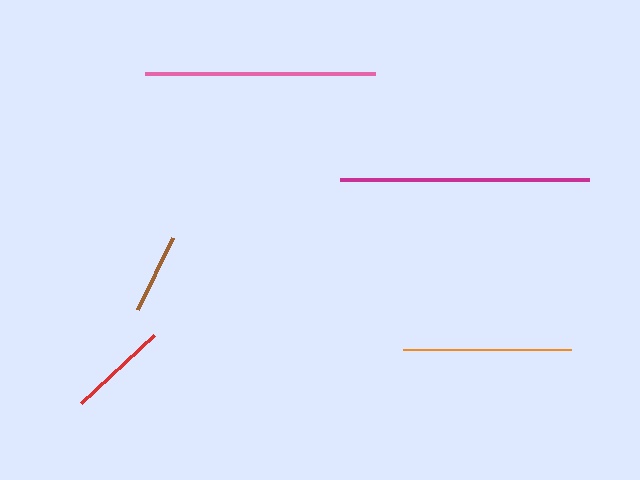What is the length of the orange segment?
The orange segment is approximately 168 pixels long.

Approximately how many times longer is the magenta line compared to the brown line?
The magenta line is approximately 3.1 times the length of the brown line.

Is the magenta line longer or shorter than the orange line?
The magenta line is longer than the orange line.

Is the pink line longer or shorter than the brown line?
The pink line is longer than the brown line.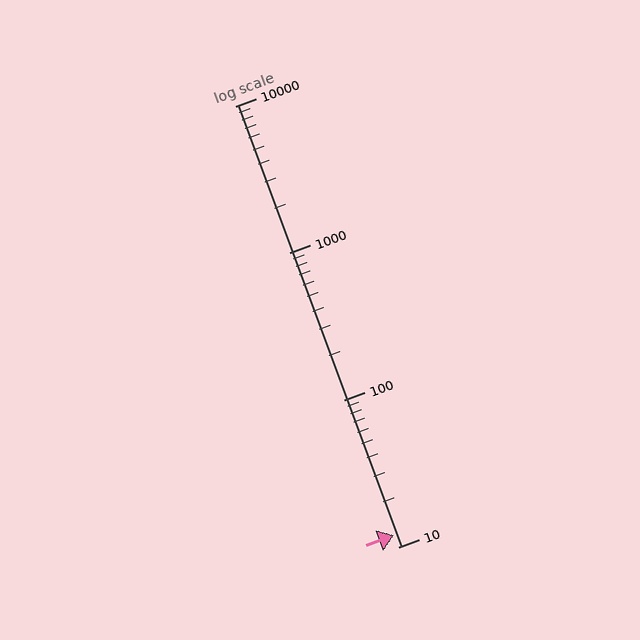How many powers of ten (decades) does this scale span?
The scale spans 3 decades, from 10 to 10000.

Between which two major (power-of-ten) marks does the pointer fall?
The pointer is between 10 and 100.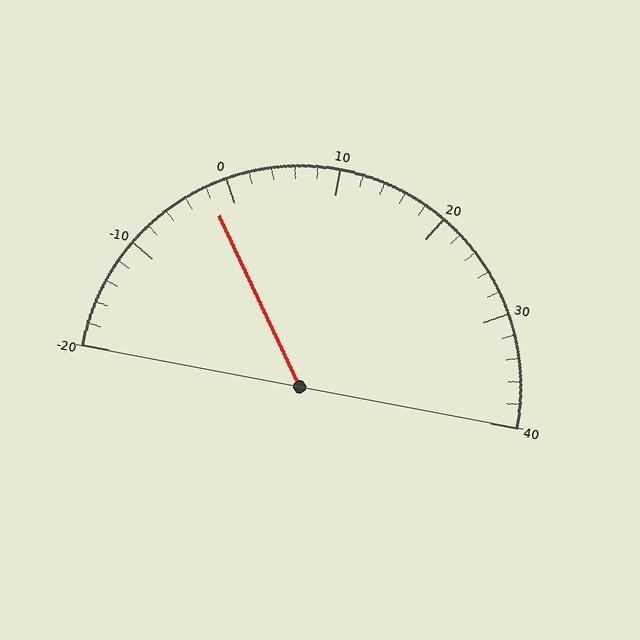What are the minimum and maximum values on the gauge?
The gauge ranges from -20 to 40.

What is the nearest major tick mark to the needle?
The nearest major tick mark is 0.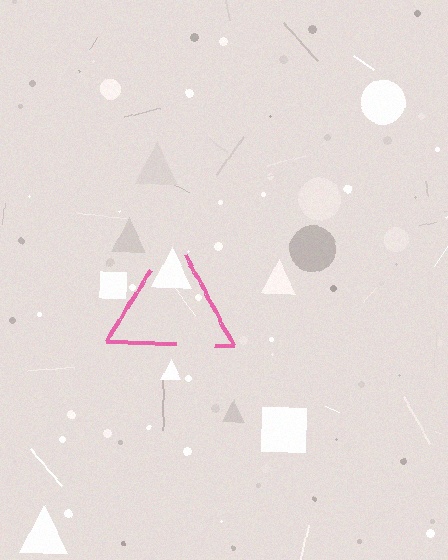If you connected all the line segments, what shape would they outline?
They would outline a triangle.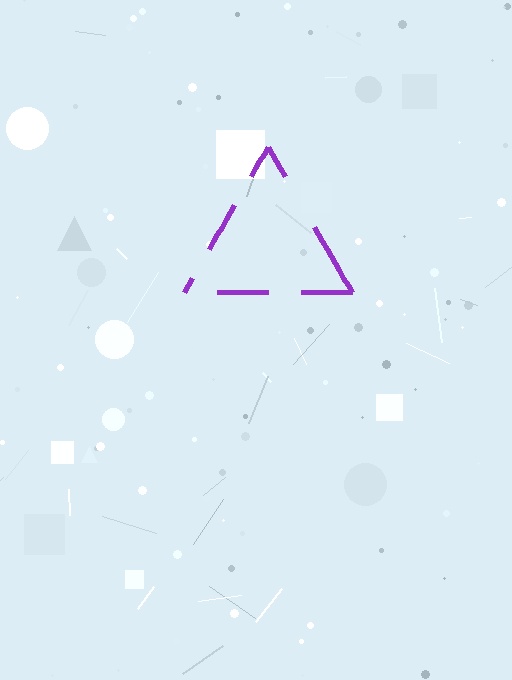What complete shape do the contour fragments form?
The contour fragments form a triangle.